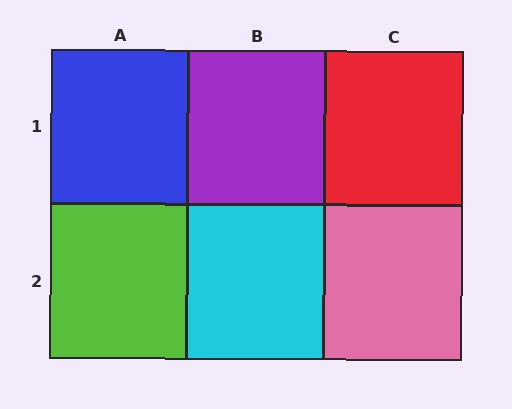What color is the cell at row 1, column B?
Purple.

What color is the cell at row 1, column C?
Red.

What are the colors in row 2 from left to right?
Lime, cyan, pink.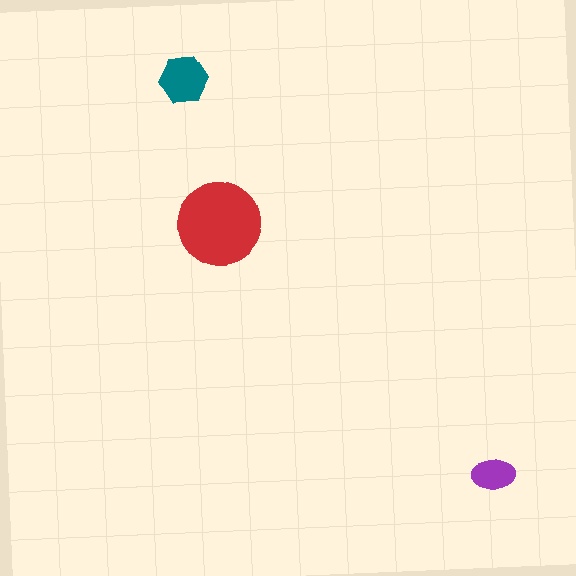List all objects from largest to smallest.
The red circle, the teal hexagon, the purple ellipse.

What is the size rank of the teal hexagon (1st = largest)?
2nd.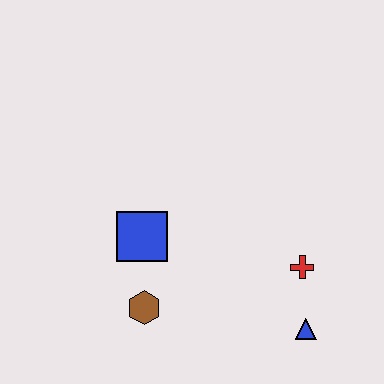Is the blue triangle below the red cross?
Yes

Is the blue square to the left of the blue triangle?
Yes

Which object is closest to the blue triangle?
The red cross is closest to the blue triangle.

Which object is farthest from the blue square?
The blue triangle is farthest from the blue square.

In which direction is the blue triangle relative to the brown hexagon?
The blue triangle is to the right of the brown hexagon.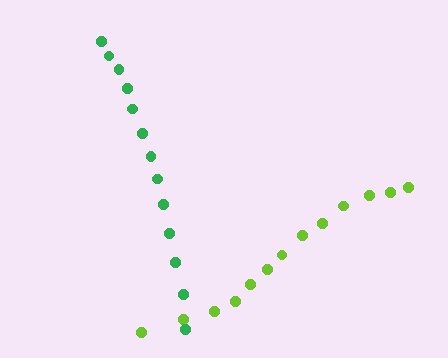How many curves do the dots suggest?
There are 2 distinct paths.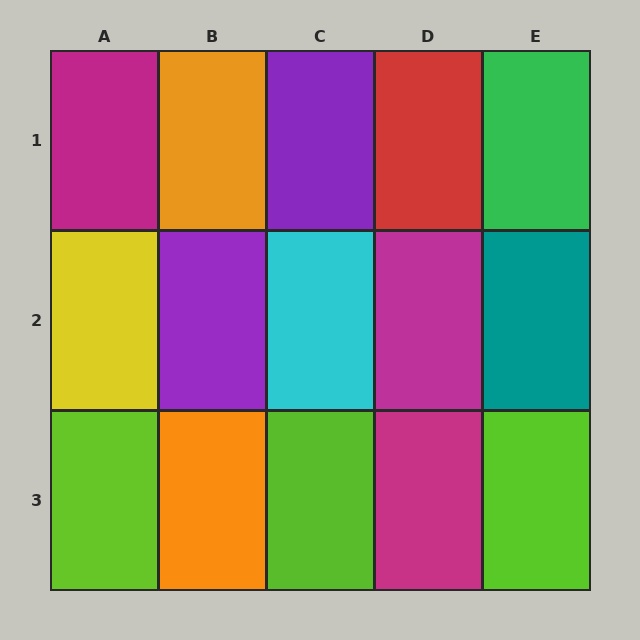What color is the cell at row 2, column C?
Cyan.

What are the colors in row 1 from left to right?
Magenta, orange, purple, red, green.